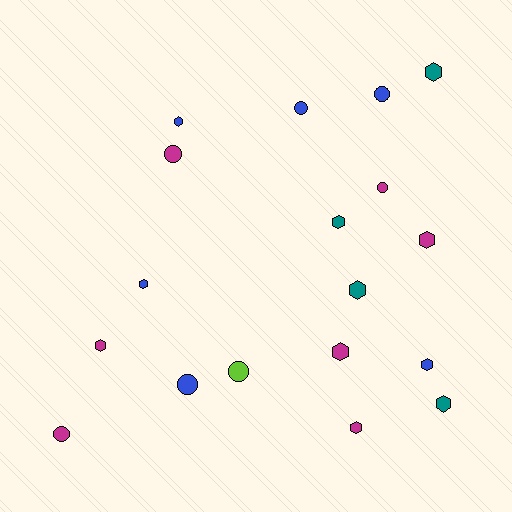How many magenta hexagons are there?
There are 4 magenta hexagons.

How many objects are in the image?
There are 18 objects.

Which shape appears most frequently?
Hexagon, with 11 objects.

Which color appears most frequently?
Magenta, with 7 objects.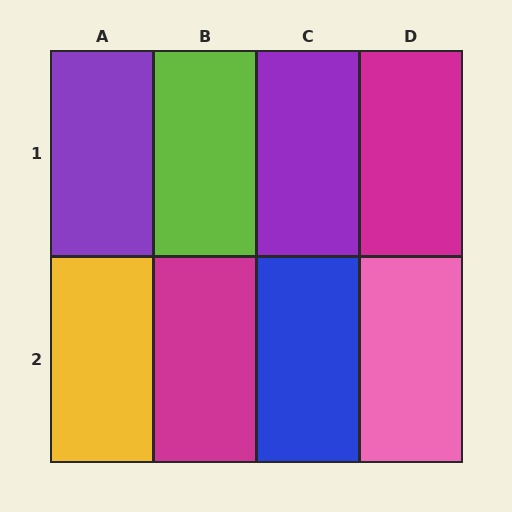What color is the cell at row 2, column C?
Blue.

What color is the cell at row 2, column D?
Pink.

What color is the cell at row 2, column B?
Magenta.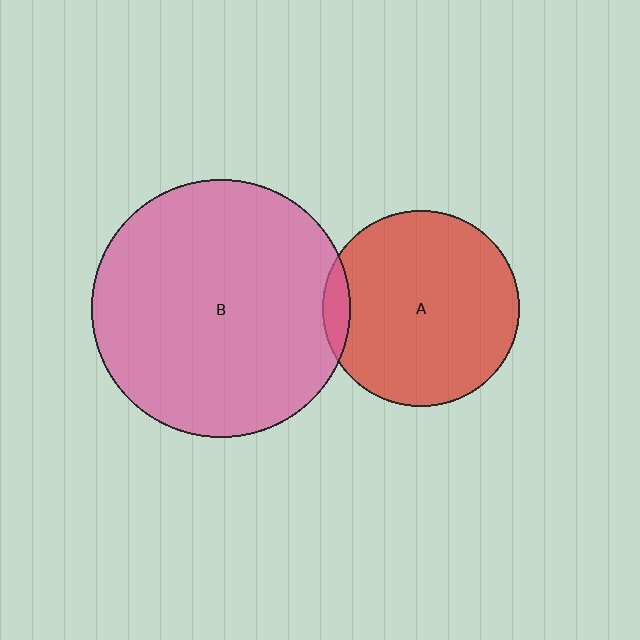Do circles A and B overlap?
Yes.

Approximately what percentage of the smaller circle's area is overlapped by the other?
Approximately 5%.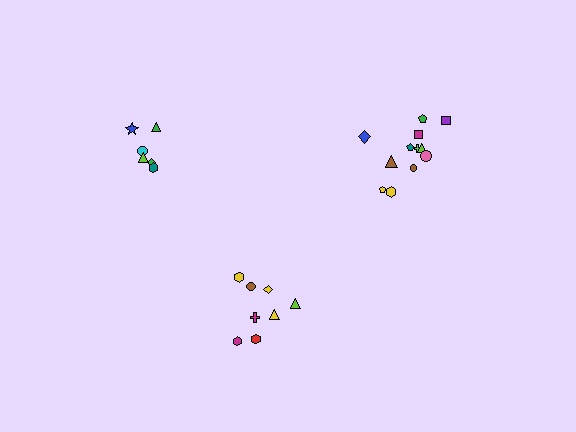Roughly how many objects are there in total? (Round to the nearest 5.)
Roughly 25 objects in total.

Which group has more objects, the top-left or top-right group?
The top-right group.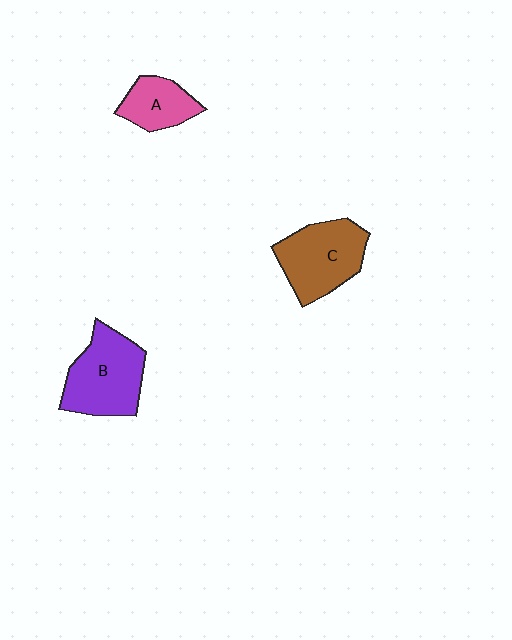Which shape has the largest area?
Shape B (purple).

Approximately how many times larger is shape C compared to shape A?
Approximately 1.7 times.